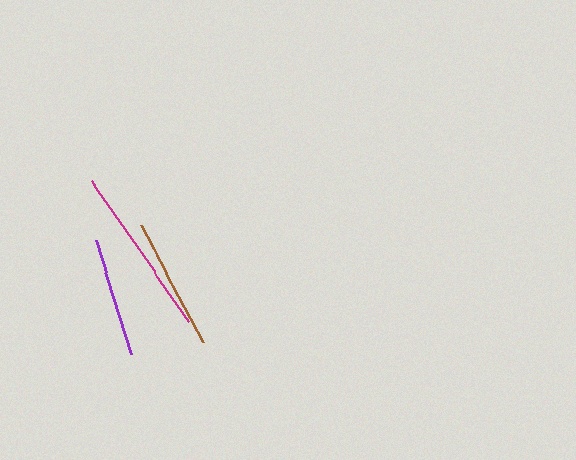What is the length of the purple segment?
The purple segment is approximately 120 pixels long.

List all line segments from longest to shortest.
From longest to shortest: magenta, brown, purple.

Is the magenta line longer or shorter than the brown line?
The magenta line is longer than the brown line.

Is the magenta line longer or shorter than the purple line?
The magenta line is longer than the purple line.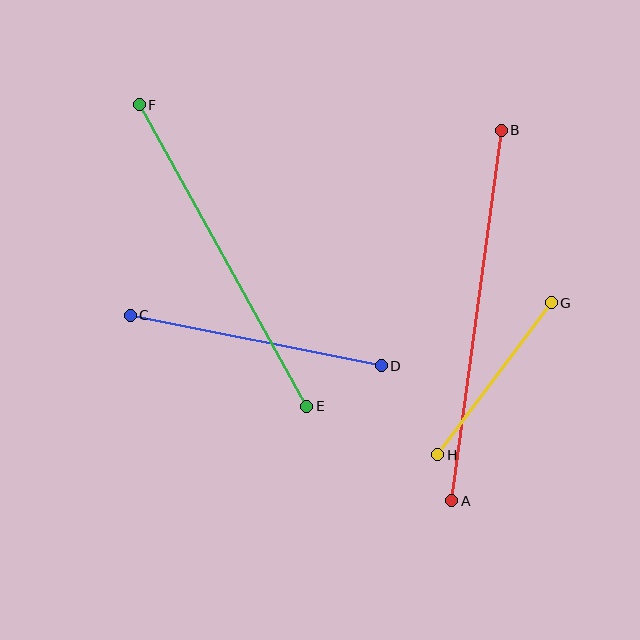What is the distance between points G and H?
The distance is approximately 189 pixels.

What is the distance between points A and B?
The distance is approximately 374 pixels.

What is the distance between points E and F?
The distance is approximately 345 pixels.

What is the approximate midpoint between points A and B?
The midpoint is at approximately (476, 315) pixels.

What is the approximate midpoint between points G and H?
The midpoint is at approximately (495, 379) pixels.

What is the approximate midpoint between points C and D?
The midpoint is at approximately (256, 340) pixels.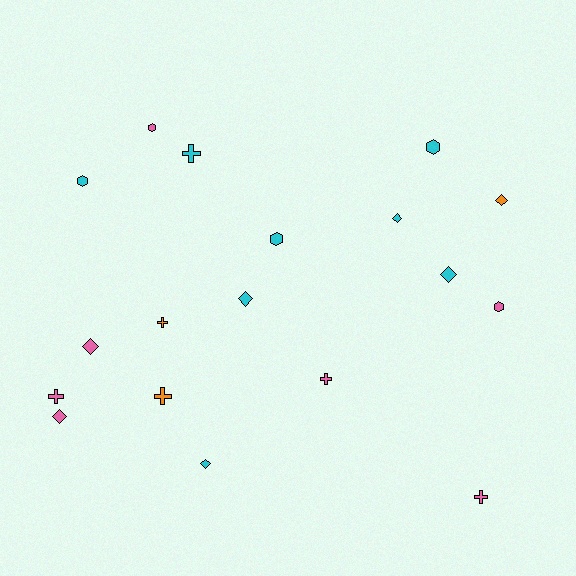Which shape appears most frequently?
Diamond, with 7 objects.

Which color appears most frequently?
Cyan, with 8 objects.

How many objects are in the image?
There are 18 objects.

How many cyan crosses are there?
There is 1 cyan cross.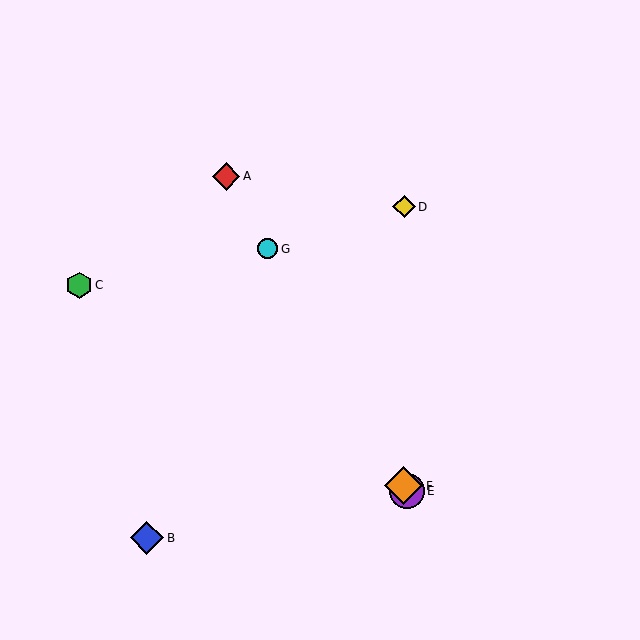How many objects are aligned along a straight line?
4 objects (A, E, F, G) are aligned along a straight line.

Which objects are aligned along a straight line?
Objects A, E, F, G are aligned along a straight line.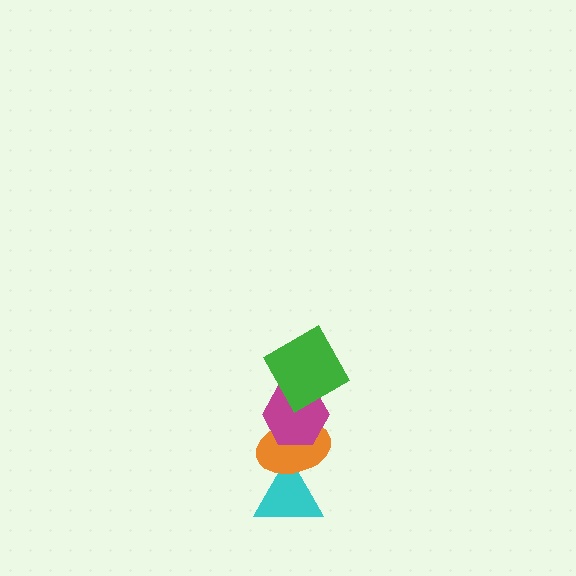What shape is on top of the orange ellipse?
The magenta hexagon is on top of the orange ellipse.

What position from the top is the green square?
The green square is 1st from the top.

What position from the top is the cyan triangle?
The cyan triangle is 4th from the top.